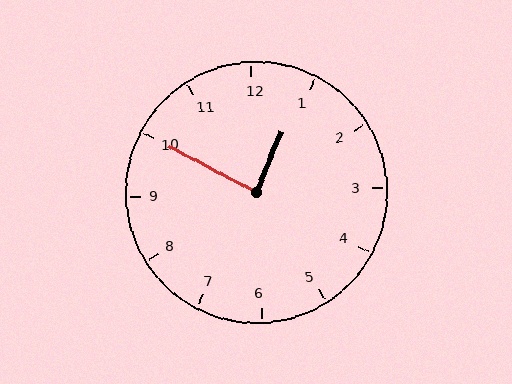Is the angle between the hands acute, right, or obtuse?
It is right.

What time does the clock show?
12:50.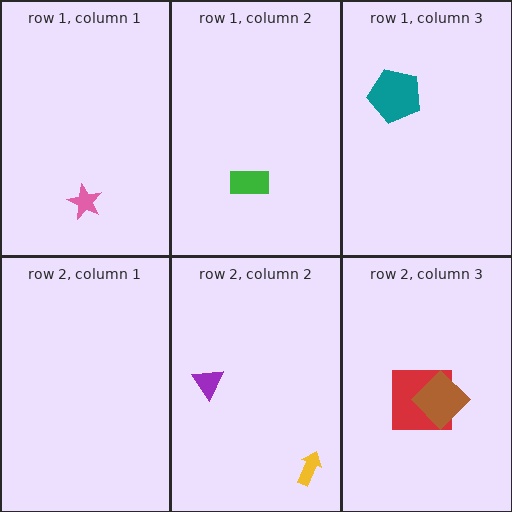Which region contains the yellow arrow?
The row 2, column 2 region.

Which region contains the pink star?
The row 1, column 1 region.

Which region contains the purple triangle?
The row 2, column 2 region.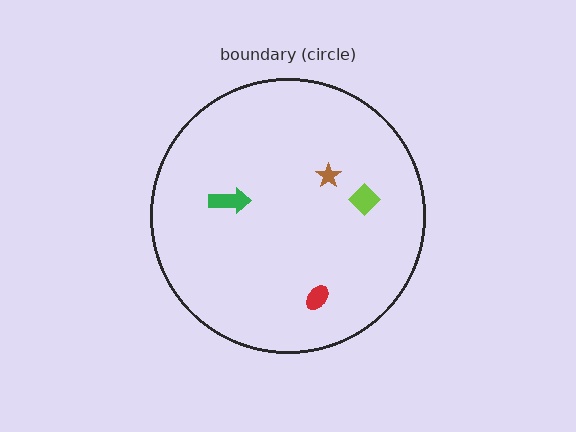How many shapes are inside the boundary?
4 inside, 0 outside.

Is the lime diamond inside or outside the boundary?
Inside.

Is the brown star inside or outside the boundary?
Inside.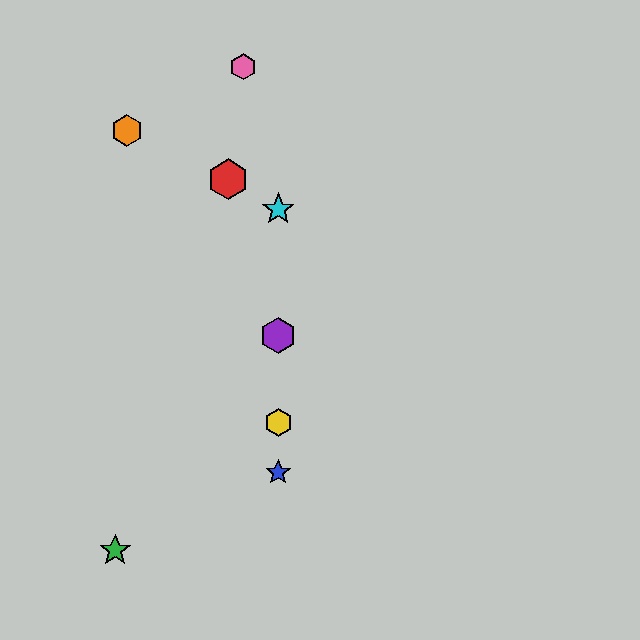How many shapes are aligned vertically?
4 shapes (the blue star, the yellow hexagon, the purple hexagon, the cyan star) are aligned vertically.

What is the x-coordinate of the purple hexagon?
The purple hexagon is at x≈278.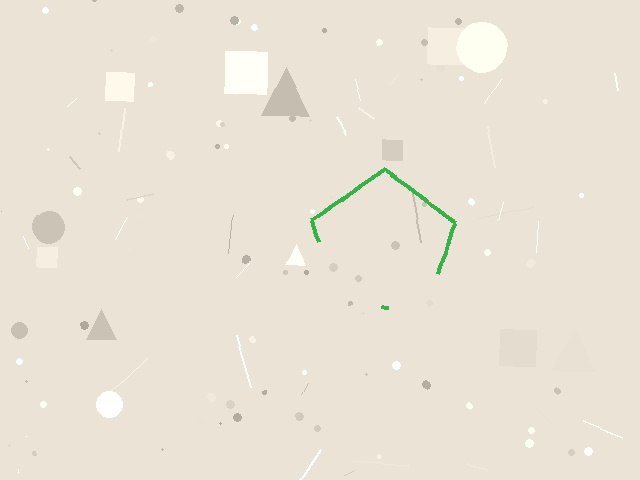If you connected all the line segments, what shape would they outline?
They would outline a pentagon.